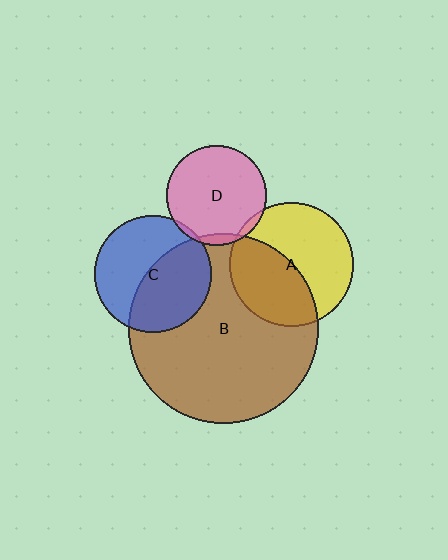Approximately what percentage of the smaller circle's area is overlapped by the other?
Approximately 50%.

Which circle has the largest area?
Circle B (brown).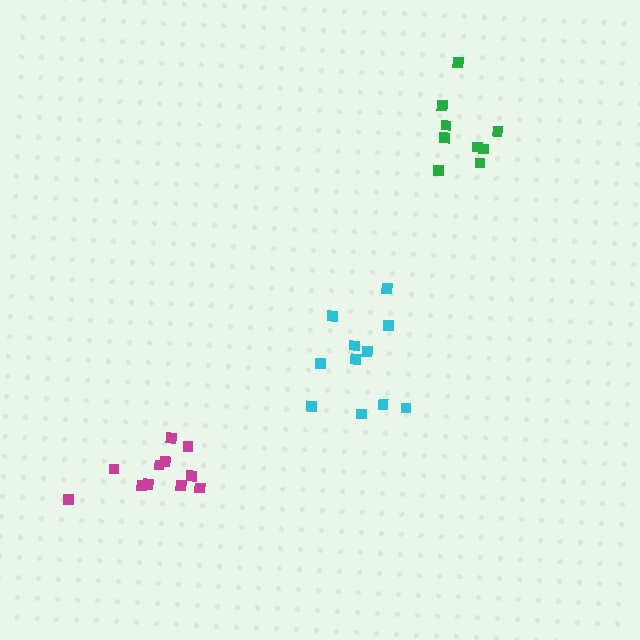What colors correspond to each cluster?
The clusters are colored: magenta, cyan, green.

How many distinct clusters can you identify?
There are 3 distinct clusters.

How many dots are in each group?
Group 1: 11 dots, Group 2: 11 dots, Group 3: 9 dots (31 total).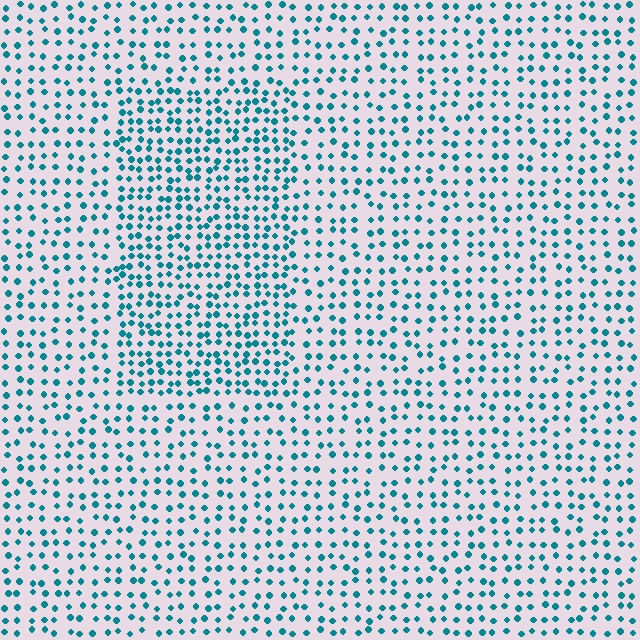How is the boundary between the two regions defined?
The boundary is defined by a change in element density (approximately 1.7x ratio). All elements are the same color, size, and shape.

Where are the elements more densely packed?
The elements are more densely packed inside the rectangle boundary.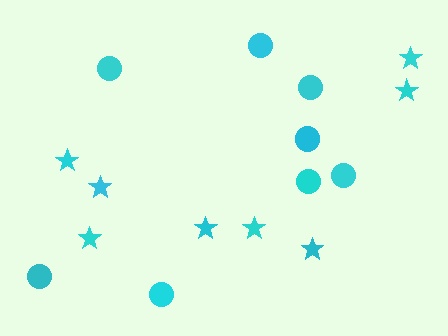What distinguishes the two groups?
There are 2 groups: one group of circles (8) and one group of stars (8).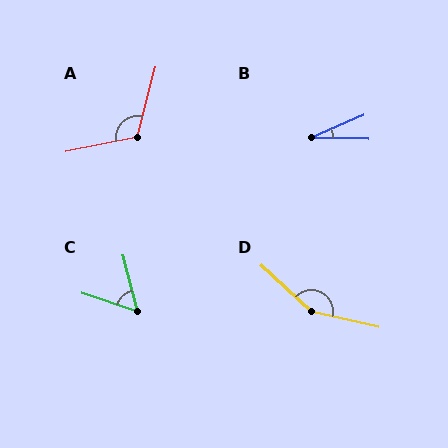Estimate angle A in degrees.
Approximately 116 degrees.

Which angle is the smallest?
B, at approximately 25 degrees.